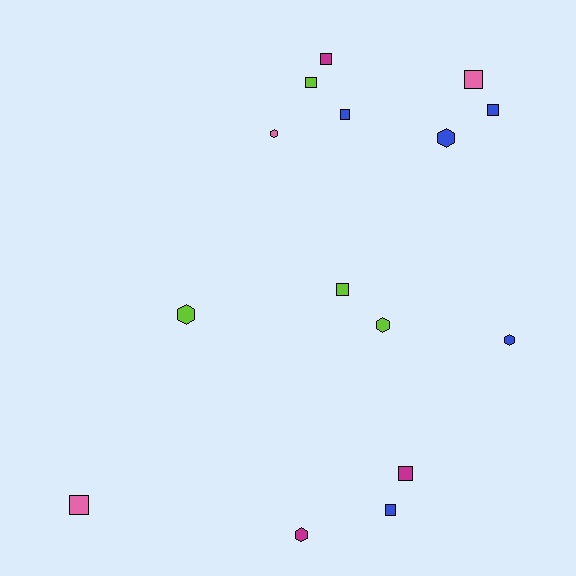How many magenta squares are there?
There are 2 magenta squares.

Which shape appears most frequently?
Square, with 9 objects.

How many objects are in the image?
There are 15 objects.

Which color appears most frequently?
Blue, with 5 objects.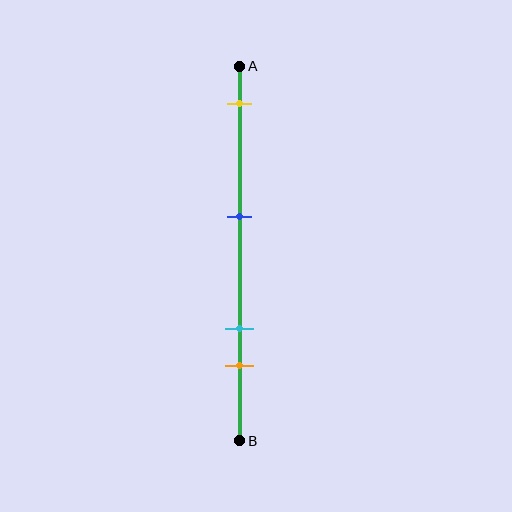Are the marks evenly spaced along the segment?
No, the marks are not evenly spaced.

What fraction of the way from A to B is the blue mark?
The blue mark is approximately 40% (0.4) of the way from A to B.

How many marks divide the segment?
There are 4 marks dividing the segment.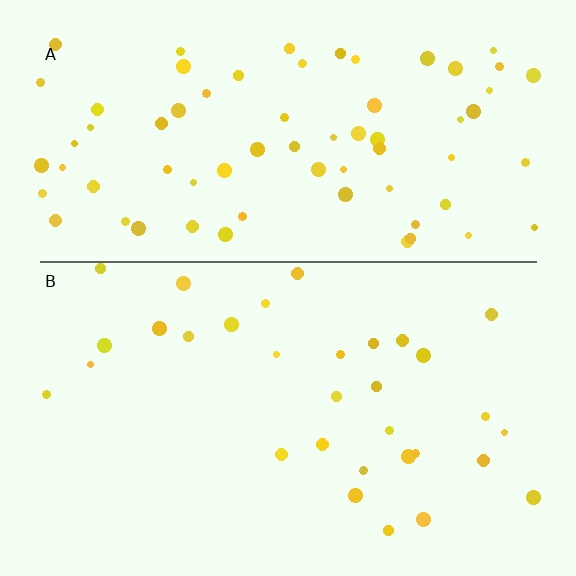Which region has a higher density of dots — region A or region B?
A (the top).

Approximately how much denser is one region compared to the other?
Approximately 2.2× — region A over region B.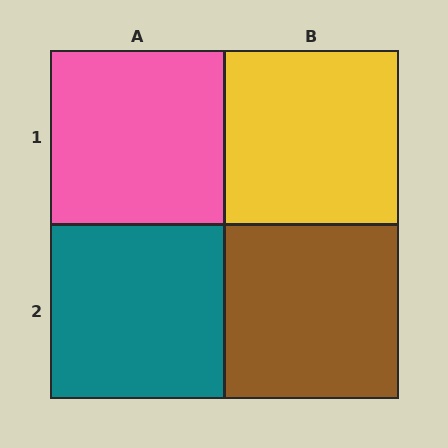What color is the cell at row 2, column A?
Teal.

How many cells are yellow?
1 cell is yellow.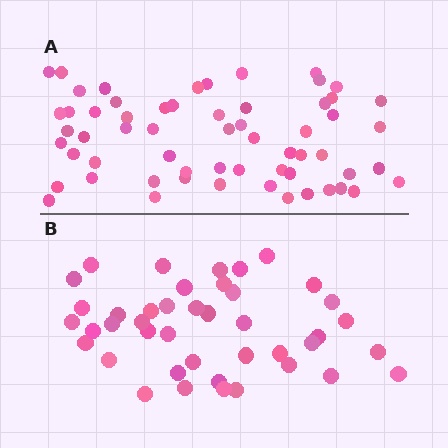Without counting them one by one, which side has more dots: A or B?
Region A (the top region) has more dots.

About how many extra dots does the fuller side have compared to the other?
Region A has approximately 20 more dots than region B.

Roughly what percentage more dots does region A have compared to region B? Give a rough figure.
About 45% more.